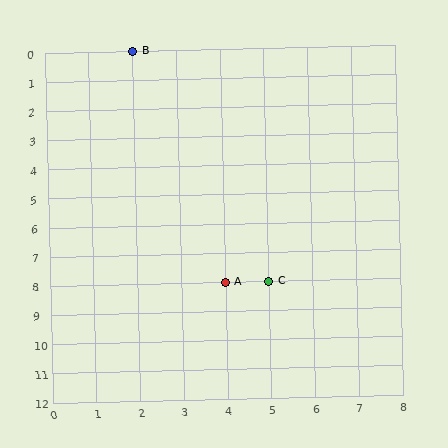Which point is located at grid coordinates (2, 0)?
Point B is at (2, 0).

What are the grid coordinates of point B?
Point B is at grid coordinates (2, 0).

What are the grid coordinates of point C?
Point C is at grid coordinates (5, 8).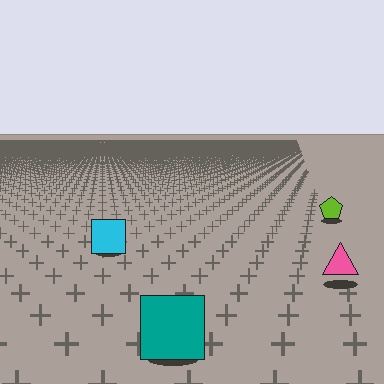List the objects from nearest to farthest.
From nearest to farthest: the teal square, the pink triangle, the cyan square, the lime pentagon.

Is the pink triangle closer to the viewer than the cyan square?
Yes. The pink triangle is closer — you can tell from the texture gradient: the ground texture is coarser near it.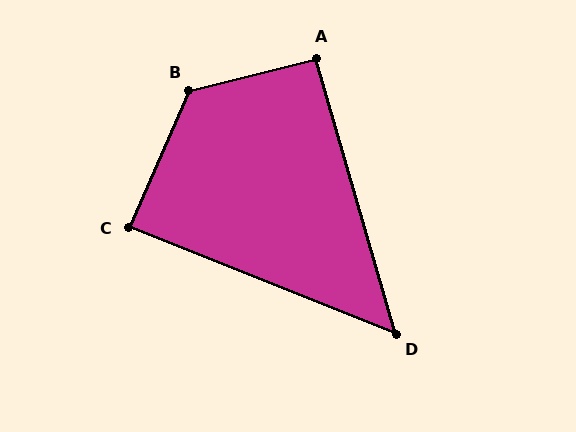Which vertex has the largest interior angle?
B, at approximately 128 degrees.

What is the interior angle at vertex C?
Approximately 88 degrees (approximately right).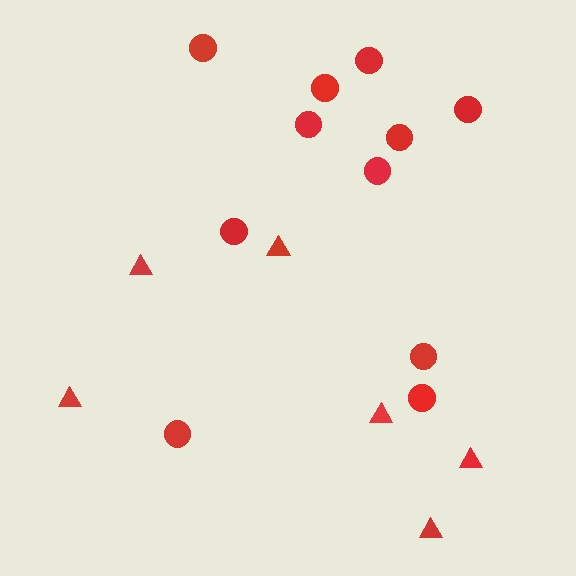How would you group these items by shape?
There are 2 groups: one group of triangles (6) and one group of circles (11).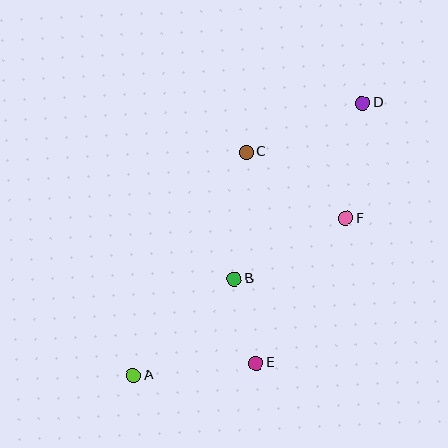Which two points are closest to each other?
Points B and E are closest to each other.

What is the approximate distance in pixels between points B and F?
The distance between B and F is approximately 127 pixels.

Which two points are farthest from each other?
Points A and D are farthest from each other.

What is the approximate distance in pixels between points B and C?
The distance between B and C is approximately 127 pixels.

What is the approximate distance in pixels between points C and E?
The distance between C and E is approximately 211 pixels.